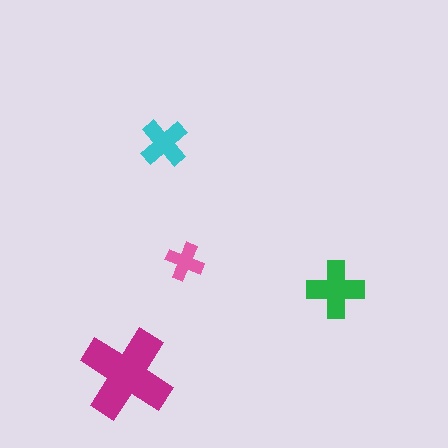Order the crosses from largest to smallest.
the magenta one, the green one, the cyan one, the pink one.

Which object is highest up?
The cyan cross is topmost.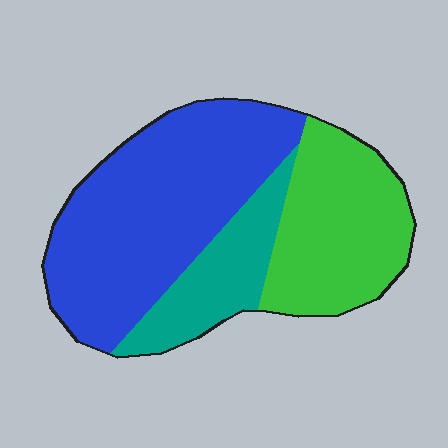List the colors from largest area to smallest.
From largest to smallest: blue, green, teal.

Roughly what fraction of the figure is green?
Green covers 31% of the figure.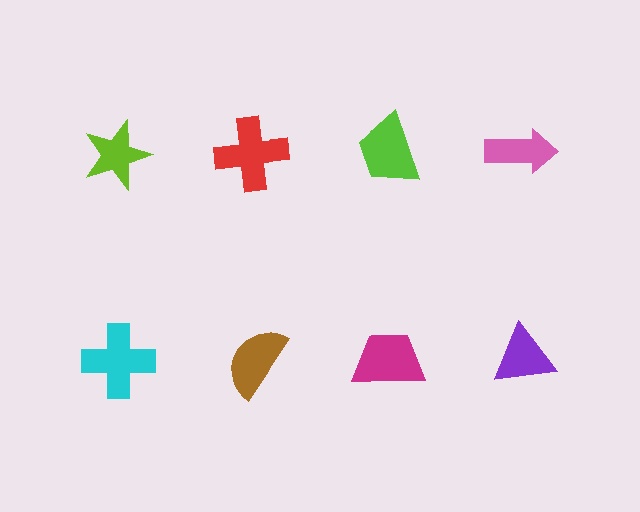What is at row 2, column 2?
A brown semicircle.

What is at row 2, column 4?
A purple triangle.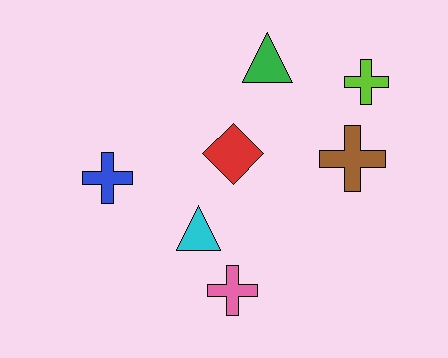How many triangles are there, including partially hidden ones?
There are 2 triangles.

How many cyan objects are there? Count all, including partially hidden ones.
There is 1 cyan object.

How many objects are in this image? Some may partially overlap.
There are 7 objects.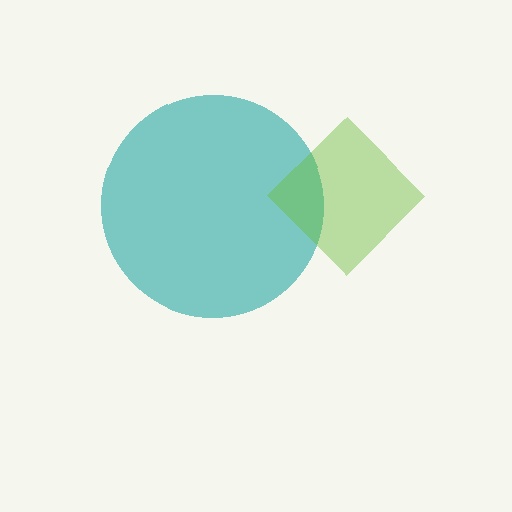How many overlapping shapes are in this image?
There are 2 overlapping shapes in the image.